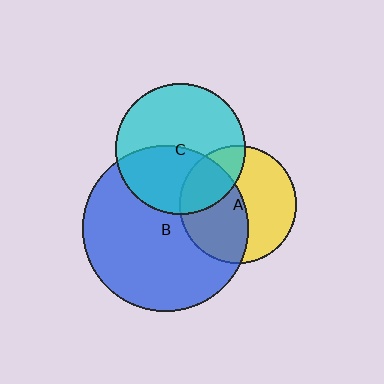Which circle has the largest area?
Circle B (blue).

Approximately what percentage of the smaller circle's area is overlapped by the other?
Approximately 50%.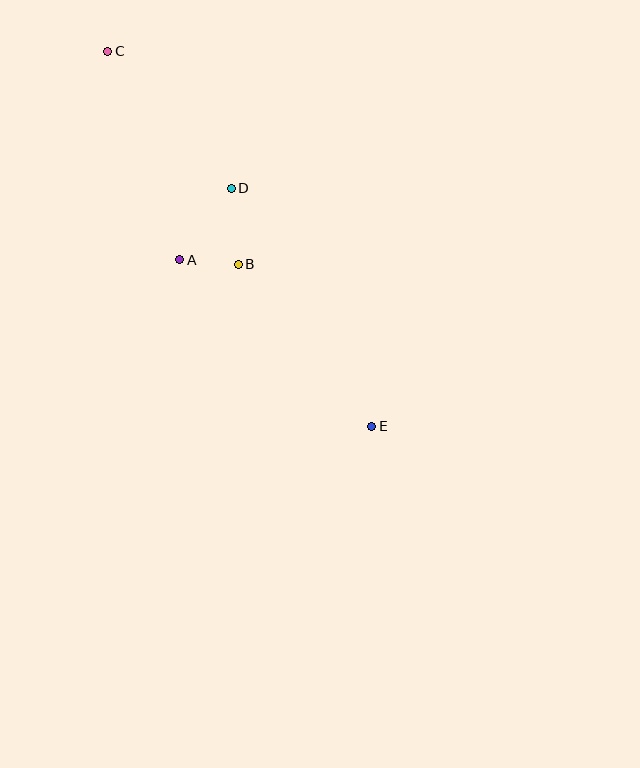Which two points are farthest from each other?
Points C and E are farthest from each other.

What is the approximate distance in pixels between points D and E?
The distance between D and E is approximately 276 pixels.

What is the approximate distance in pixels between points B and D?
The distance between B and D is approximately 77 pixels.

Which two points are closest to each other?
Points A and B are closest to each other.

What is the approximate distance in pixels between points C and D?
The distance between C and D is approximately 184 pixels.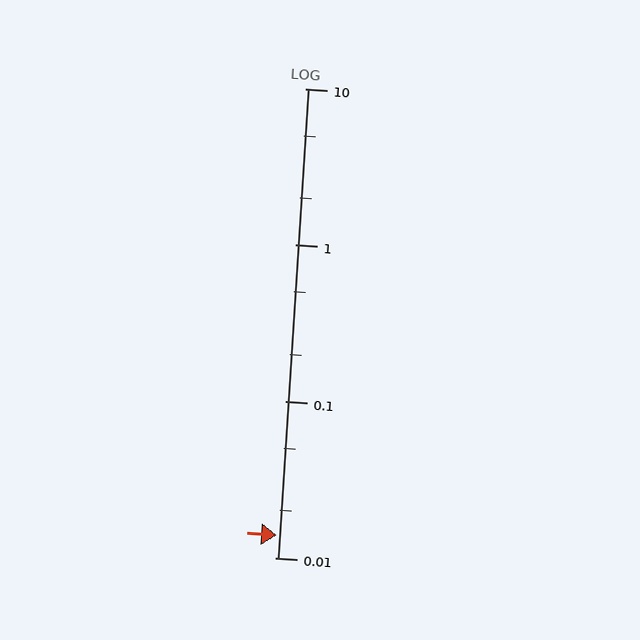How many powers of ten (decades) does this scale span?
The scale spans 3 decades, from 0.01 to 10.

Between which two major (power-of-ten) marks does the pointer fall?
The pointer is between 0.01 and 0.1.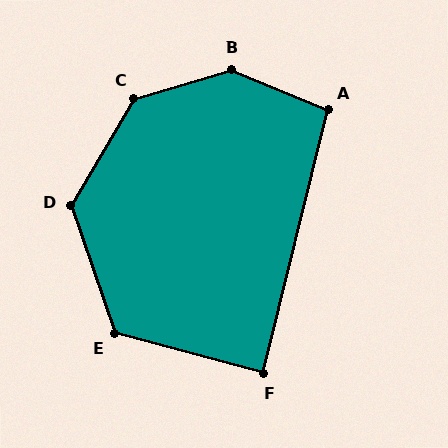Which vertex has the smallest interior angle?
F, at approximately 89 degrees.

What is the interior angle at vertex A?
Approximately 99 degrees (obtuse).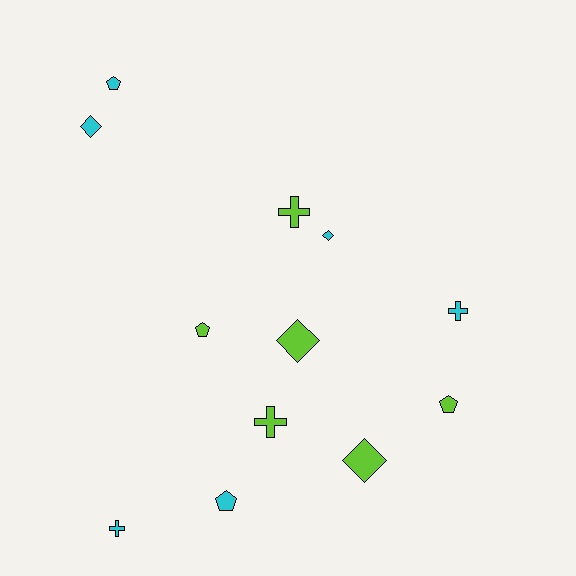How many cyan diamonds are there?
There are 2 cyan diamonds.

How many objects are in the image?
There are 12 objects.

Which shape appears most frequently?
Cross, with 4 objects.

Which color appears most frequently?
Cyan, with 6 objects.